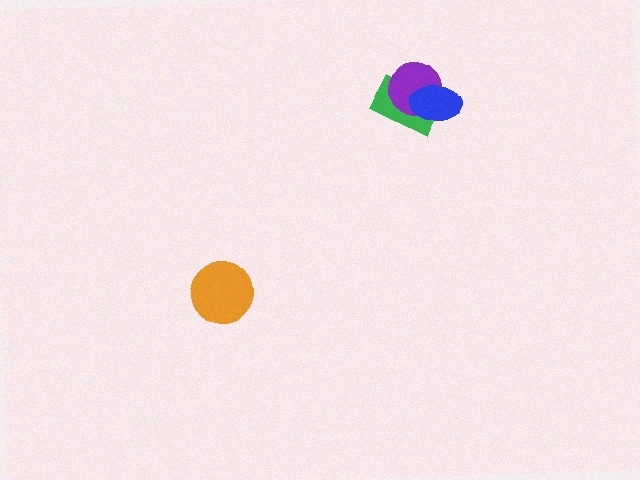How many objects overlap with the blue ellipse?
2 objects overlap with the blue ellipse.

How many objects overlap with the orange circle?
0 objects overlap with the orange circle.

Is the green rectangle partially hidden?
Yes, it is partially covered by another shape.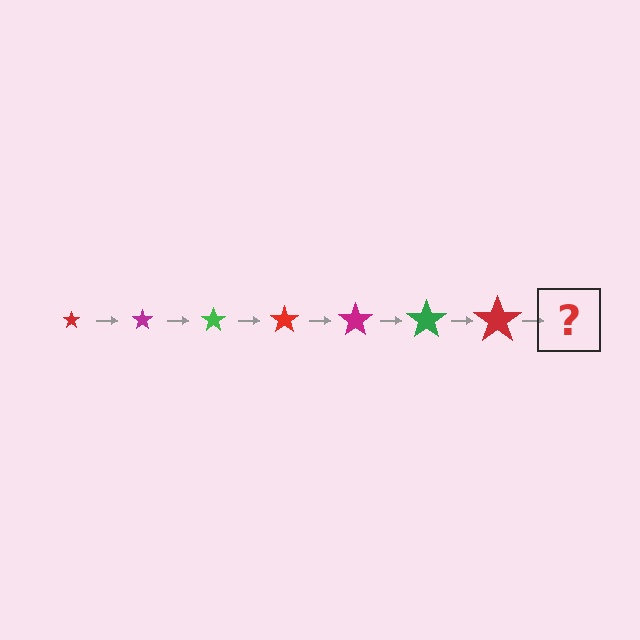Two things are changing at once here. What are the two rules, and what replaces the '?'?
The two rules are that the star grows larger each step and the color cycles through red, magenta, and green. The '?' should be a magenta star, larger than the previous one.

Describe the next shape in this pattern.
It should be a magenta star, larger than the previous one.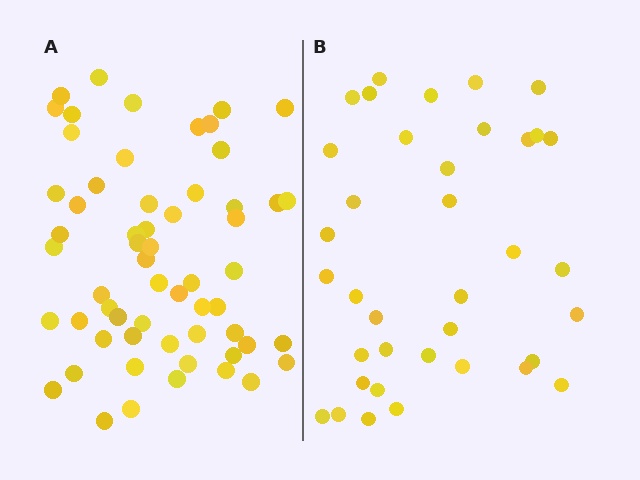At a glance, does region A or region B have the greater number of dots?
Region A (the left region) has more dots.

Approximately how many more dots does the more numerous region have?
Region A has approximately 20 more dots than region B.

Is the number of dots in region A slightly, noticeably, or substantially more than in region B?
Region A has substantially more. The ratio is roughly 1.6 to 1.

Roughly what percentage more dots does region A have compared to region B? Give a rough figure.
About 60% more.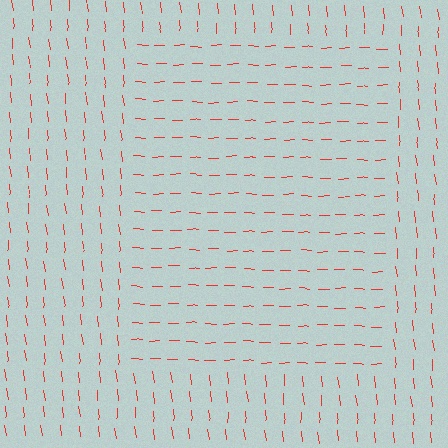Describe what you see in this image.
The image is filled with small red line segments. A rectangle region in the image has lines oriented differently from the surrounding lines, creating a visible texture boundary.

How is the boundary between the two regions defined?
The boundary is defined purely by a change in line orientation (approximately 85 degrees difference). All lines are the same color and thickness.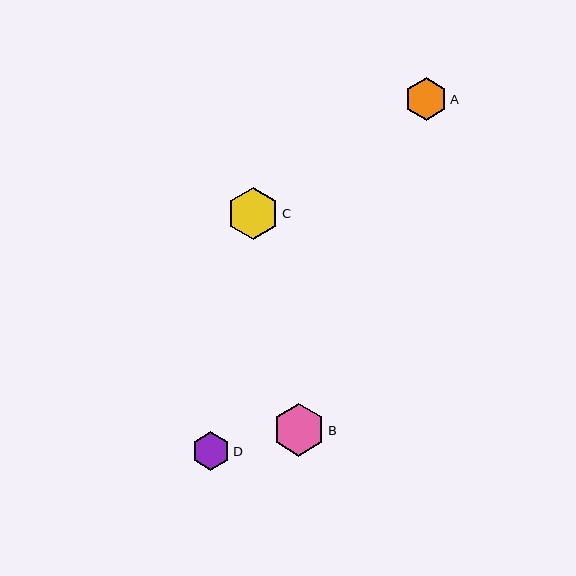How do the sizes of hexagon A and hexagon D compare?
Hexagon A and hexagon D are approximately the same size.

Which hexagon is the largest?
Hexagon B is the largest with a size of approximately 52 pixels.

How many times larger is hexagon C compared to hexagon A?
Hexagon C is approximately 1.2 times the size of hexagon A.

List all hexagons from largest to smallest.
From largest to smallest: B, C, A, D.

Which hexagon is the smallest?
Hexagon D is the smallest with a size of approximately 39 pixels.